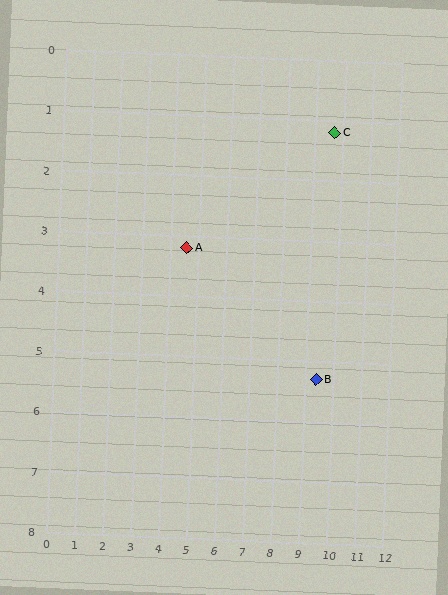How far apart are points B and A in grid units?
Points B and A are about 5.2 grid units apart.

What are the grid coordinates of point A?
Point A is at approximately (4.6, 3.2).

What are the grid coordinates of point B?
Point B is at approximately (9.4, 5.3).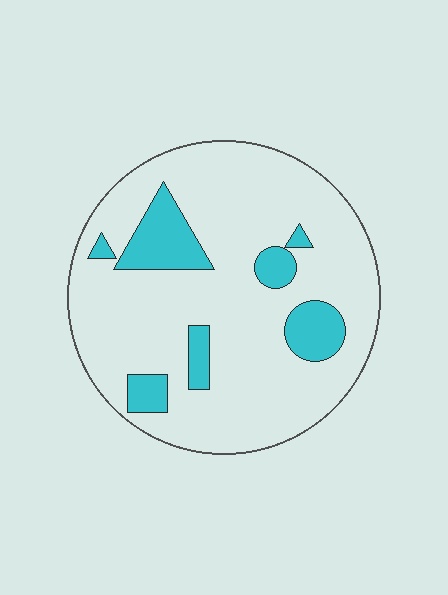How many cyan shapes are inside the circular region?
7.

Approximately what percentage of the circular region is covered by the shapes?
Approximately 15%.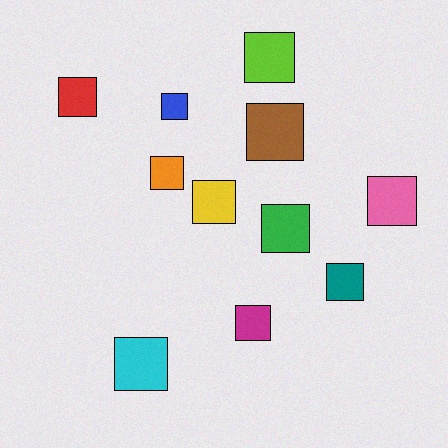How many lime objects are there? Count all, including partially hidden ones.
There is 1 lime object.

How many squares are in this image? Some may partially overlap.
There are 11 squares.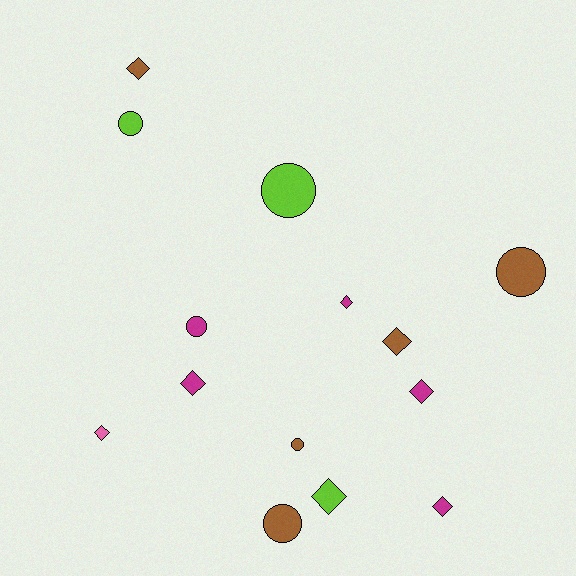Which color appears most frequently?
Magenta, with 5 objects.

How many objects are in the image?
There are 14 objects.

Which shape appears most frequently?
Diamond, with 8 objects.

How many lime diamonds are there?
There is 1 lime diamond.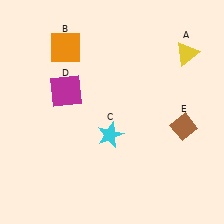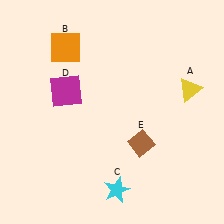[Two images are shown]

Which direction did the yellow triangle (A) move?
The yellow triangle (A) moved down.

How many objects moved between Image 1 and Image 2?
3 objects moved between the two images.